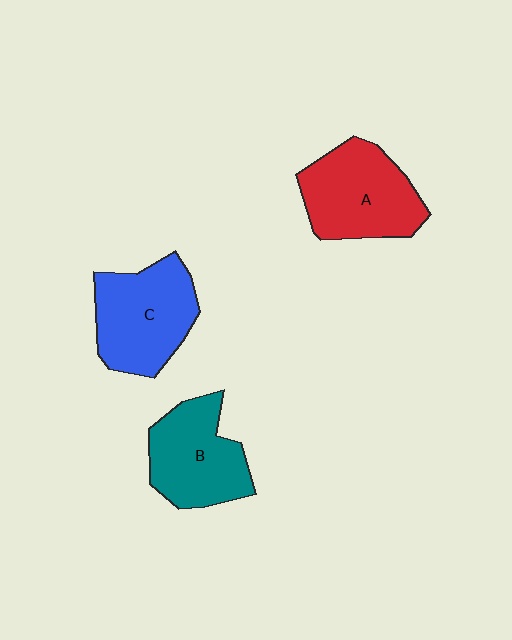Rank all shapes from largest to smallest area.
From largest to smallest: A (red), C (blue), B (teal).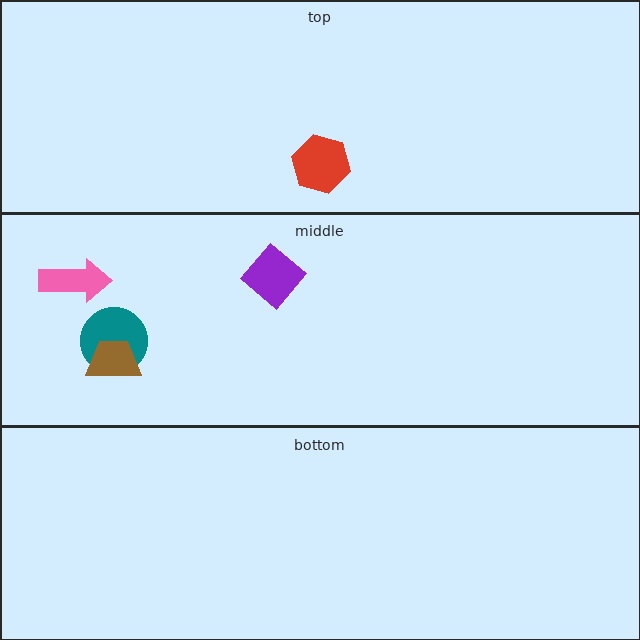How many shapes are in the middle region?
4.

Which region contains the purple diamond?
The middle region.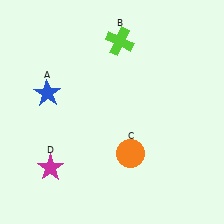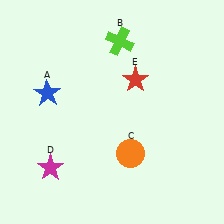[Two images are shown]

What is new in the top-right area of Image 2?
A red star (E) was added in the top-right area of Image 2.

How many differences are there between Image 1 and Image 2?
There is 1 difference between the two images.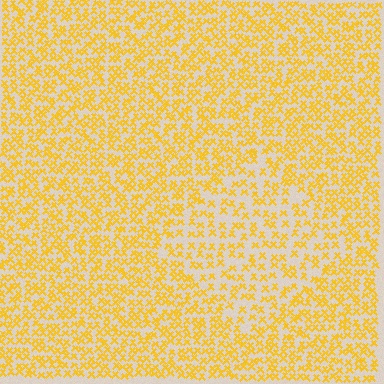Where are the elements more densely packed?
The elements are more densely packed outside the diamond boundary.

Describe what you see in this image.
The image contains small yellow elements arranged at two different densities. A diamond-shaped region is visible where the elements are less densely packed than the surrounding area.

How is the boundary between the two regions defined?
The boundary is defined by a change in element density (approximately 1.7x ratio). All elements are the same color, size, and shape.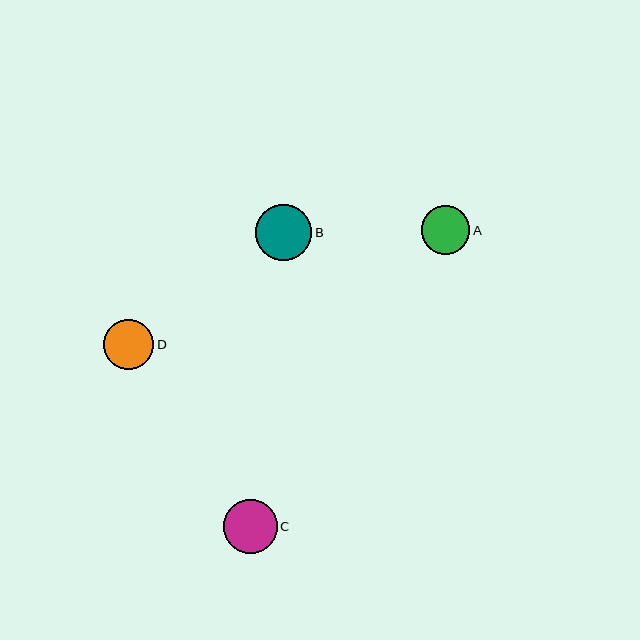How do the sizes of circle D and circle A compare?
Circle D and circle A are approximately the same size.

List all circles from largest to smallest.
From largest to smallest: B, C, D, A.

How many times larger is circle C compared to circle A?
Circle C is approximately 1.1 times the size of circle A.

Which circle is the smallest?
Circle A is the smallest with a size of approximately 49 pixels.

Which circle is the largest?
Circle B is the largest with a size of approximately 56 pixels.